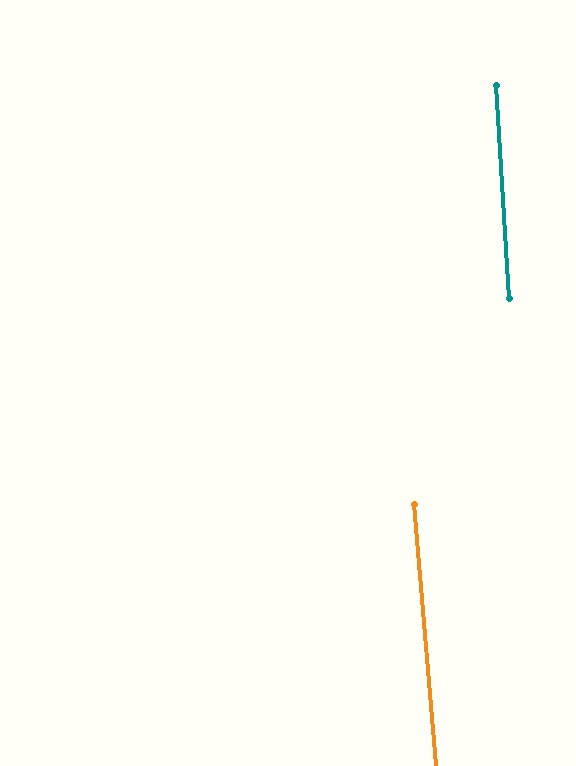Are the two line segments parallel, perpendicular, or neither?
Parallel — their directions differ by only 1.4°.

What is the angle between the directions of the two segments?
Approximately 1 degree.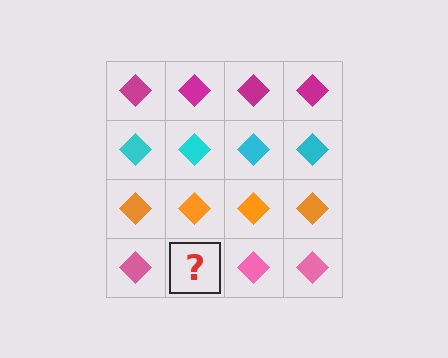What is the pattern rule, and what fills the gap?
The rule is that each row has a consistent color. The gap should be filled with a pink diamond.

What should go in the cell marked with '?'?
The missing cell should contain a pink diamond.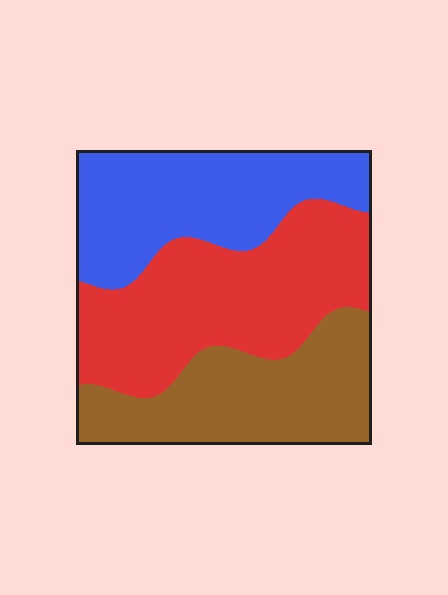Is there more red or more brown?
Red.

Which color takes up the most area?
Red, at roughly 40%.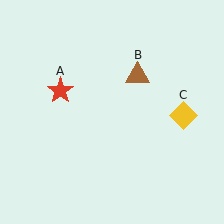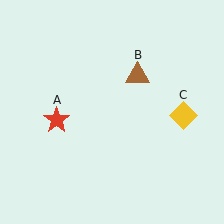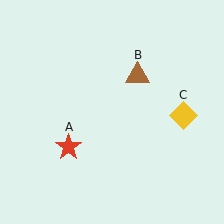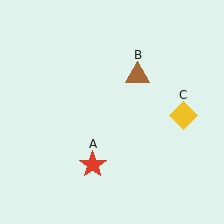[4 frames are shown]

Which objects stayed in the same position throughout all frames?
Brown triangle (object B) and yellow diamond (object C) remained stationary.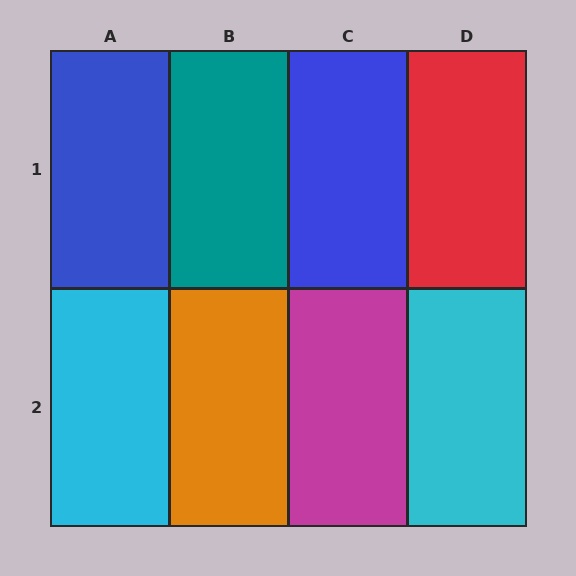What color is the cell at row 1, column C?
Blue.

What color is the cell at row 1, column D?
Red.